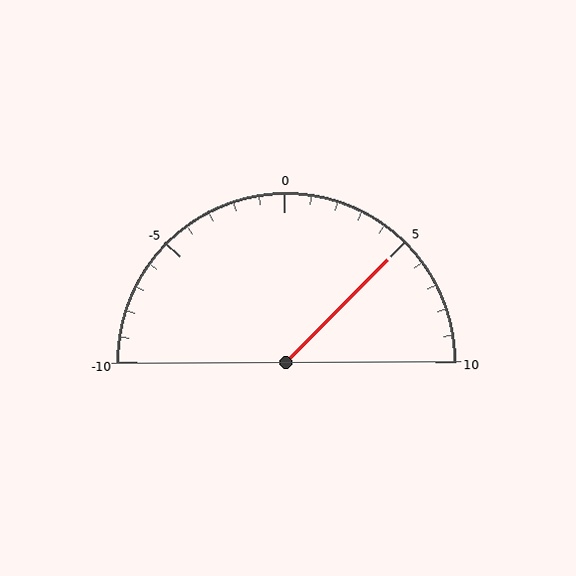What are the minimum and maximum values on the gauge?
The gauge ranges from -10 to 10.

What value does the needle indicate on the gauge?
The needle indicates approximately 5.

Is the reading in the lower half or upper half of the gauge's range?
The reading is in the upper half of the range (-10 to 10).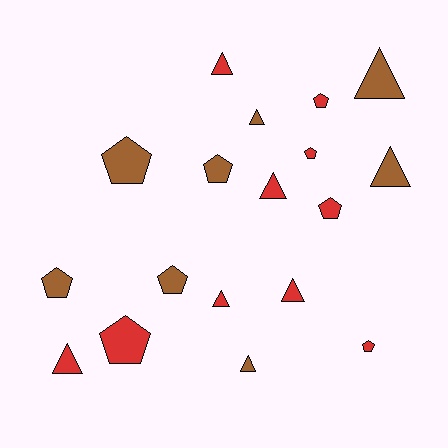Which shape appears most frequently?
Triangle, with 9 objects.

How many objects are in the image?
There are 18 objects.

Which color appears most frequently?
Red, with 10 objects.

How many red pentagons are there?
There are 5 red pentagons.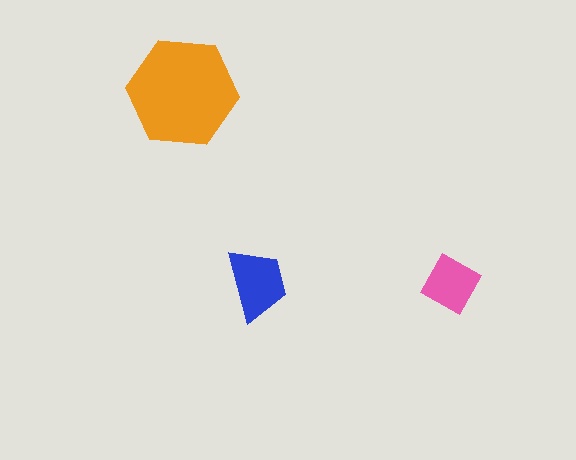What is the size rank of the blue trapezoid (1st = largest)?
2nd.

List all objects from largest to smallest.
The orange hexagon, the blue trapezoid, the pink square.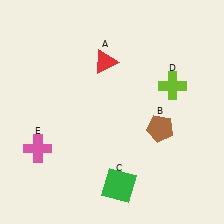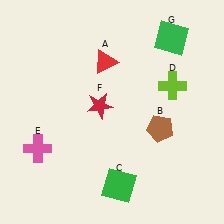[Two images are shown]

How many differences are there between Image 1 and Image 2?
There are 2 differences between the two images.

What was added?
A red star (F), a green square (G) were added in Image 2.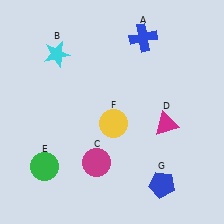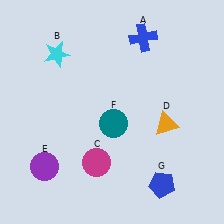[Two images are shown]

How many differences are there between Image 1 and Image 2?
There are 3 differences between the two images.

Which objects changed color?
D changed from magenta to orange. E changed from green to purple. F changed from yellow to teal.